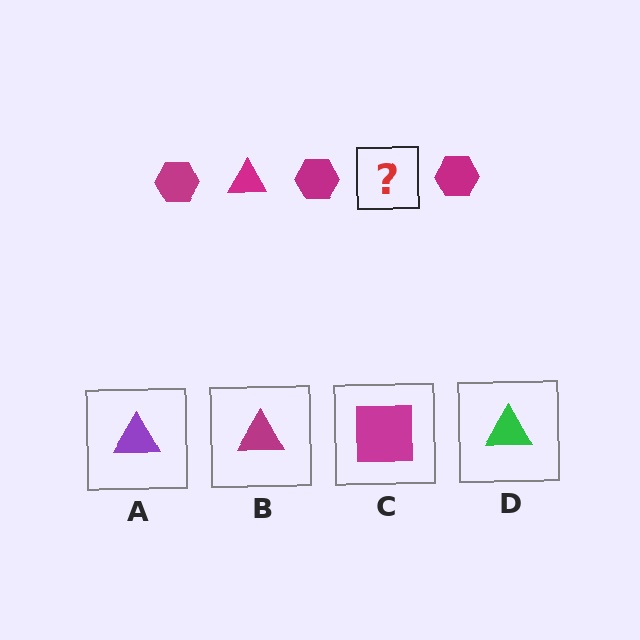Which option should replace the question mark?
Option B.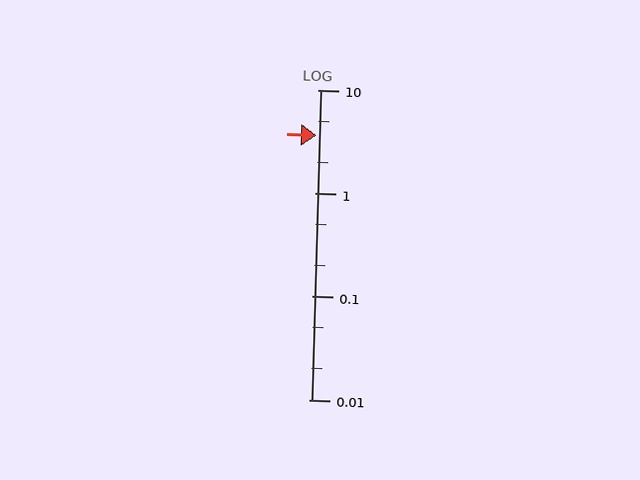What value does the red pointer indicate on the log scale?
The pointer indicates approximately 3.6.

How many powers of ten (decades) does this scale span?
The scale spans 3 decades, from 0.01 to 10.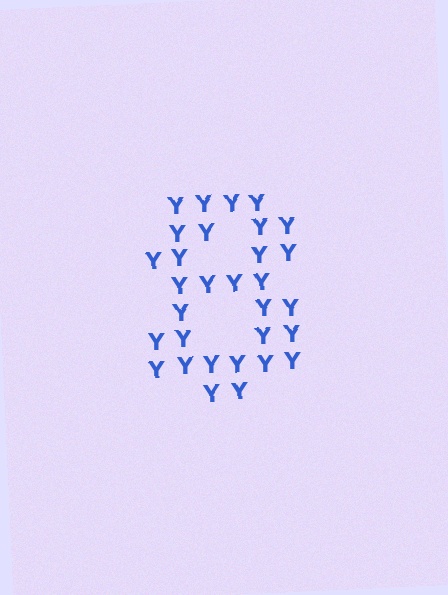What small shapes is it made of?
It is made of small letter Y's.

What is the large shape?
The large shape is the digit 8.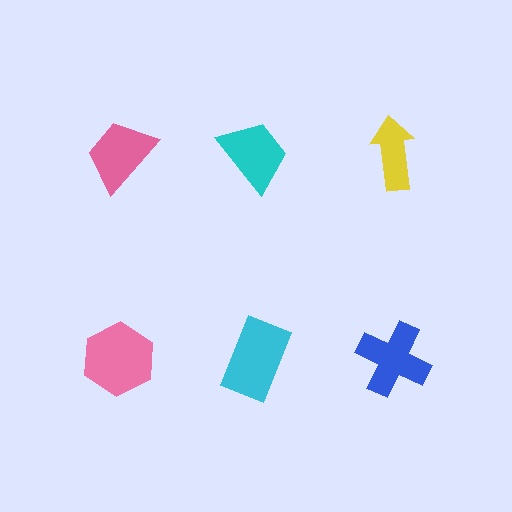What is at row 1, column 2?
A cyan trapezoid.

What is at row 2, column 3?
A blue cross.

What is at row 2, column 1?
A pink hexagon.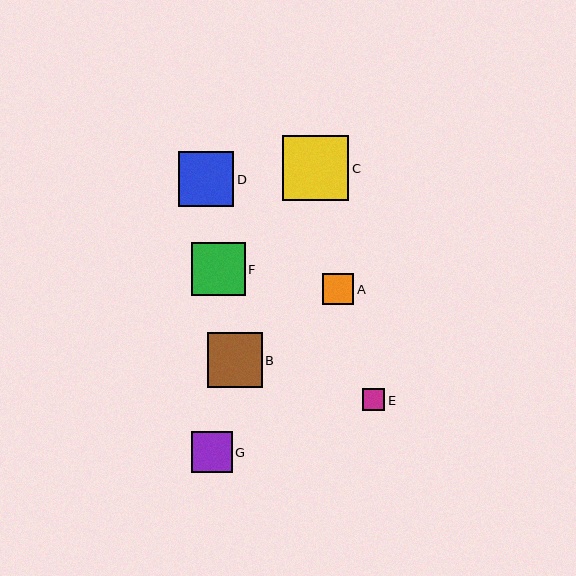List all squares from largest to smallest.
From largest to smallest: C, D, B, F, G, A, E.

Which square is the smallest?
Square E is the smallest with a size of approximately 22 pixels.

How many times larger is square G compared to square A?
Square G is approximately 1.3 times the size of square A.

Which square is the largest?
Square C is the largest with a size of approximately 66 pixels.